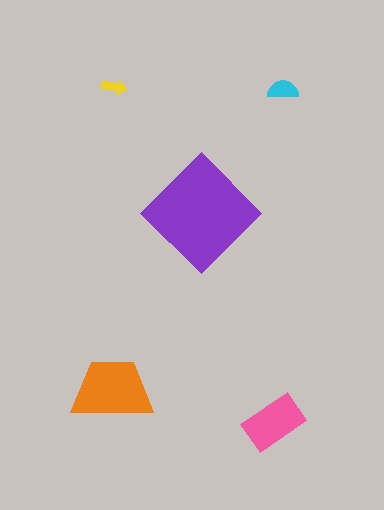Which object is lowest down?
The pink rectangle is bottommost.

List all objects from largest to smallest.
The purple diamond, the orange trapezoid, the pink rectangle, the cyan semicircle, the yellow arrow.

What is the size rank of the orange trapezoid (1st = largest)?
2nd.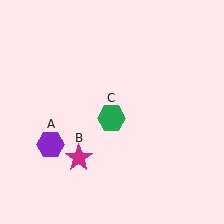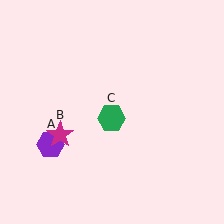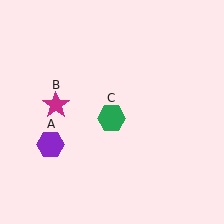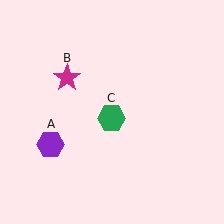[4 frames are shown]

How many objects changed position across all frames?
1 object changed position: magenta star (object B).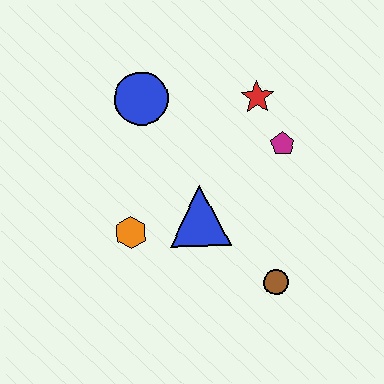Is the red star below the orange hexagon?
No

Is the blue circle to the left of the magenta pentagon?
Yes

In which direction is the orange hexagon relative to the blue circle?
The orange hexagon is below the blue circle.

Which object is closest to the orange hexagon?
The blue triangle is closest to the orange hexagon.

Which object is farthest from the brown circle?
The blue circle is farthest from the brown circle.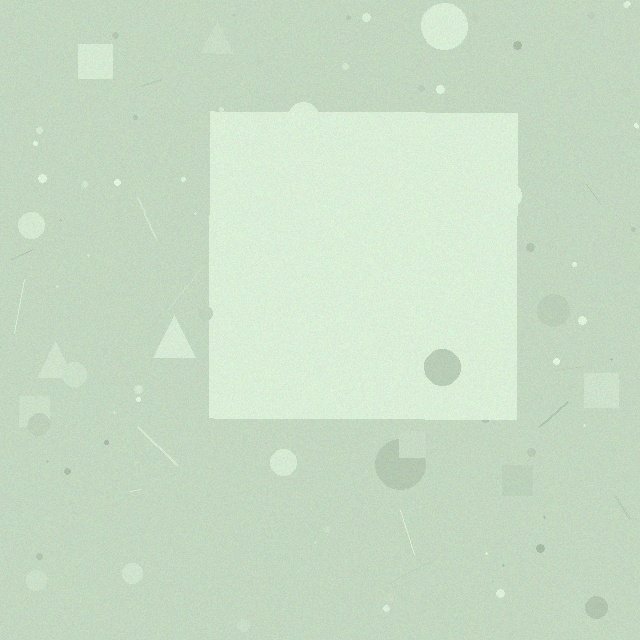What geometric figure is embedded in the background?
A square is embedded in the background.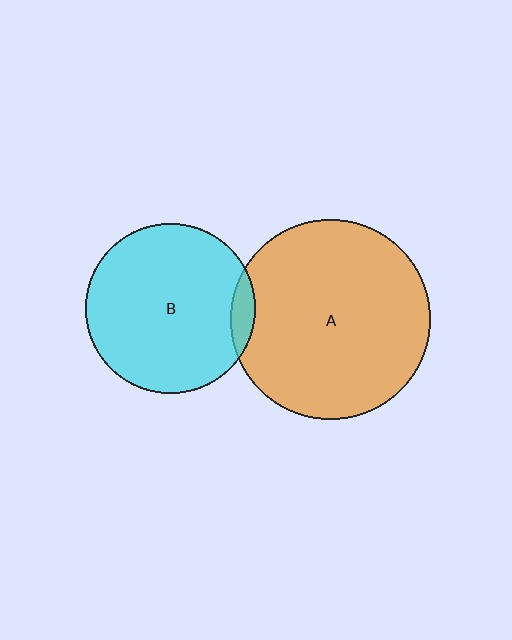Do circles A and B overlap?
Yes.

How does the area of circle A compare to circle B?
Approximately 1.4 times.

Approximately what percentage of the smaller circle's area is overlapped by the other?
Approximately 5%.